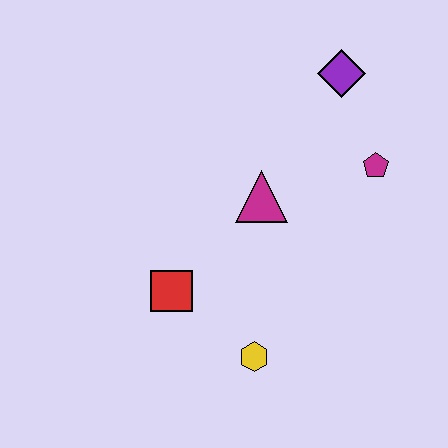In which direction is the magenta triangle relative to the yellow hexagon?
The magenta triangle is above the yellow hexagon.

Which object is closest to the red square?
The yellow hexagon is closest to the red square.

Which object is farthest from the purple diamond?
The yellow hexagon is farthest from the purple diamond.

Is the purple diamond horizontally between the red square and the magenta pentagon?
Yes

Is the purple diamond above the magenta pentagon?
Yes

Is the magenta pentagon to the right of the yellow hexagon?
Yes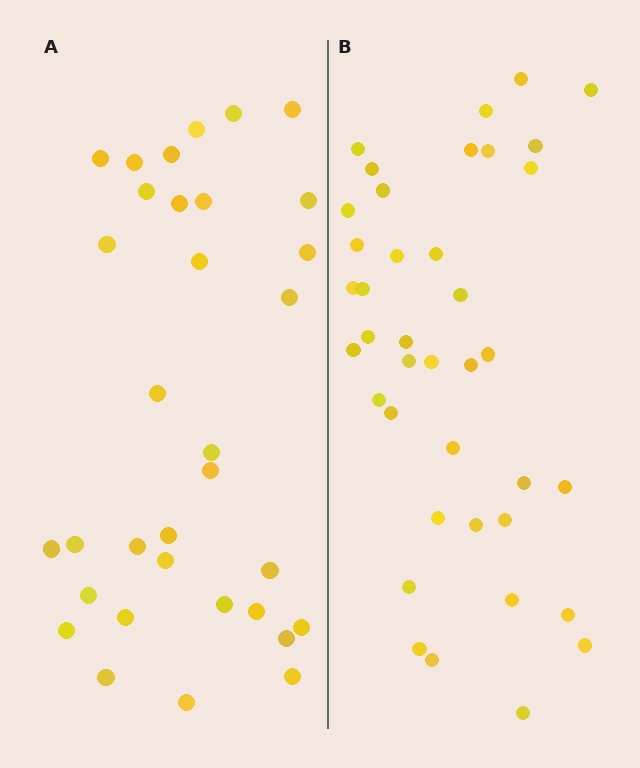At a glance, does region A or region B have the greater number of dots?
Region B (the right region) has more dots.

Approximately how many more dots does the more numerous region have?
Region B has about 6 more dots than region A.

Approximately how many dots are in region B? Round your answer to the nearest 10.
About 40 dots. (The exact count is 39, which rounds to 40.)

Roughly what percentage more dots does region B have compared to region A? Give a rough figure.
About 20% more.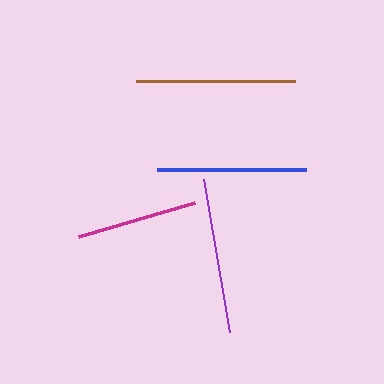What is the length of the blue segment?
The blue segment is approximately 149 pixels long.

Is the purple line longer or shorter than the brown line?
The brown line is longer than the purple line.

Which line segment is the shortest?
The magenta line is the shortest at approximately 121 pixels.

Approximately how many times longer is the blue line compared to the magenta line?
The blue line is approximately 1.2 times the length of the magenta line.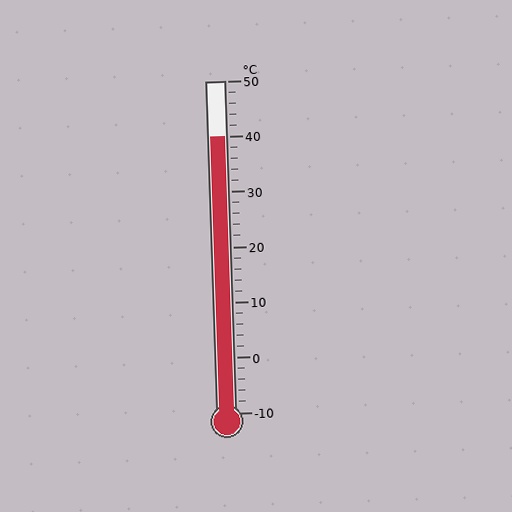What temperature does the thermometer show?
The thermometer shows approximately 40°C.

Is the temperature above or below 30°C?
The temperature is above 30°C.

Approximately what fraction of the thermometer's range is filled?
The thermometer is filled to approximately 85% of its range.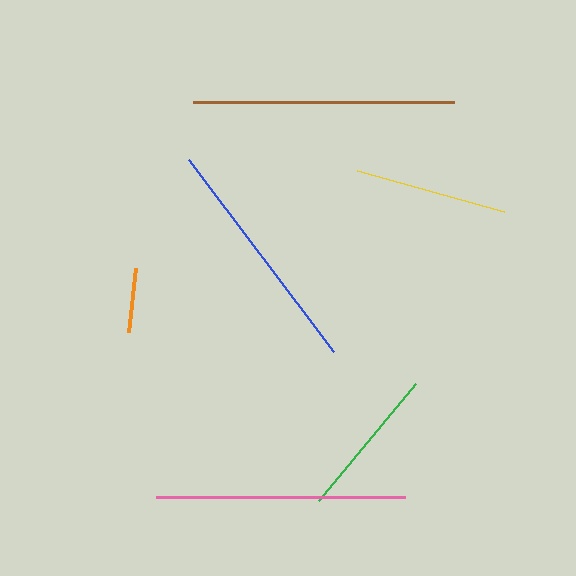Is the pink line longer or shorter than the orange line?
The pink line is longer than the orange line.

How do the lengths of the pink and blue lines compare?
The pink and blue lines are approximately the same length.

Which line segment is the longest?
The brown line is the longest at approximately 261 pixels.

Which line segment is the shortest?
The orange line is the shortest at approximately 65 pixels.